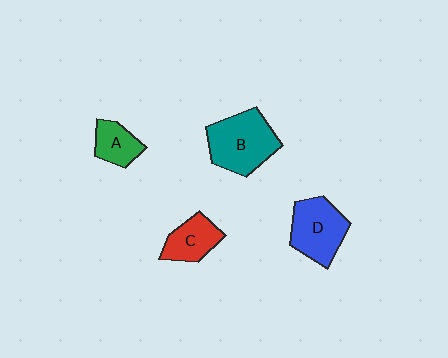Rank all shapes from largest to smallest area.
From largest to smallest: B (teal), D (blue), C (red), A (green).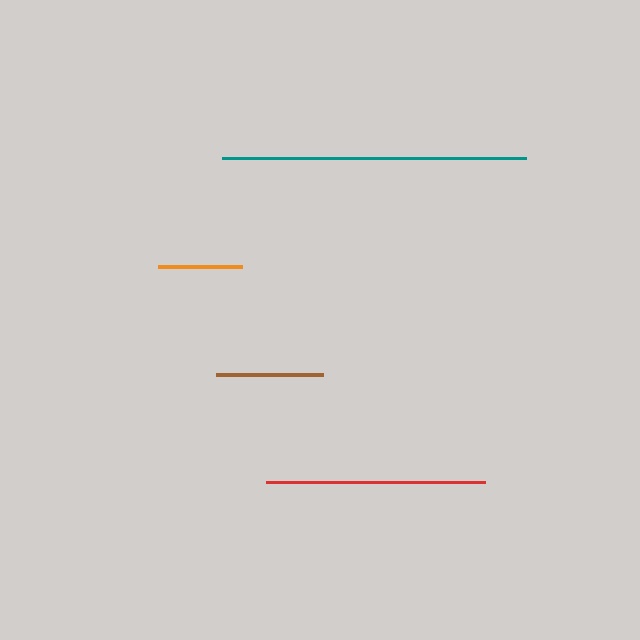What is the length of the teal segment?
The teal segment is approximately 305 pixels long.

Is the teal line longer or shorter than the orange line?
The teal line is longer than the orange line.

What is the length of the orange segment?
The orange segment is approximately 84 pixels long.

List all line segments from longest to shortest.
From longest to shortest: teal, red, brown, orange.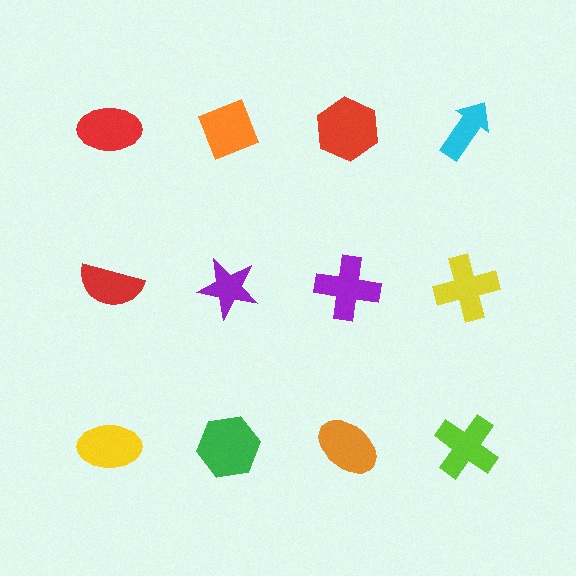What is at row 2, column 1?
A red semicircle.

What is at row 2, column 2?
A purple star.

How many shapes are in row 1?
4 shapes.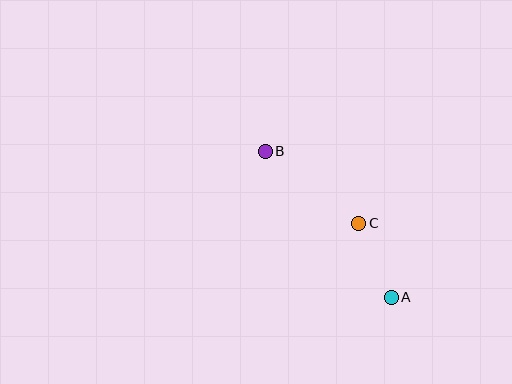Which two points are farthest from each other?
Points A and B are farthest from each other.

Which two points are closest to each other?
Points A and C are closest to each other.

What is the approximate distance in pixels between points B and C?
The distance between B and C is approximately 118 pixels.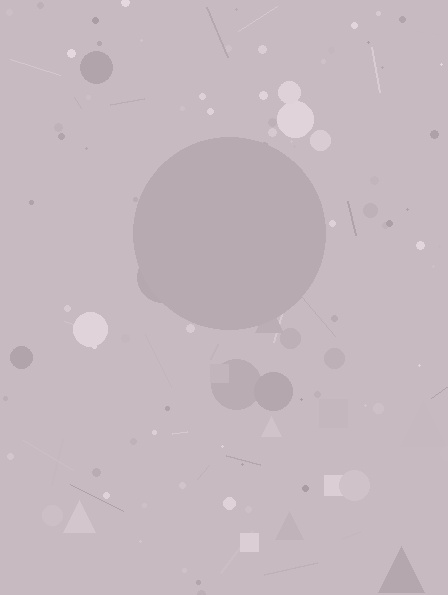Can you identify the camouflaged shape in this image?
The camouflaged shape is a circle.